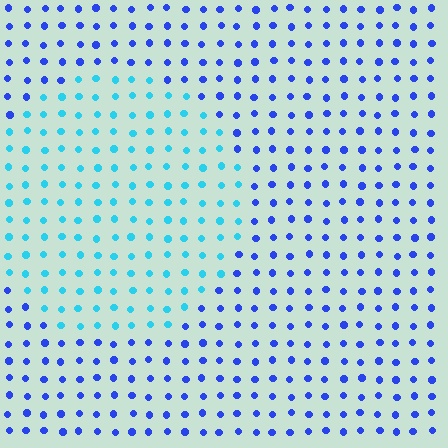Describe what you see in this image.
The image is filled with small blue elements in a uniform arrangement. A circle-shaped region is visible where the elements are tinted to a slightly different hue, forming a subtle color boundary.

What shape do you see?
I see a circle.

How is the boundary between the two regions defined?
The boundary is defined purely by a slight shift in hue (about 43 degrees). Spacing, size, and orientation are identical on both sides.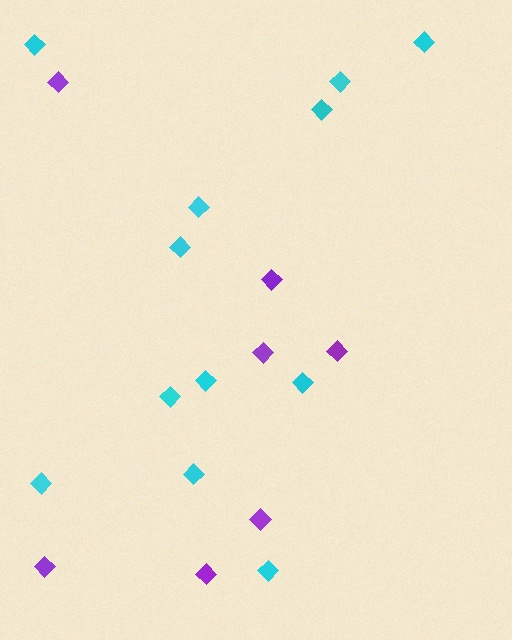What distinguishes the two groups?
There are 2 groups: one group of purple diamonds (7) and one group of cyan diamonds (12).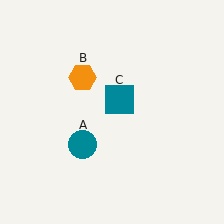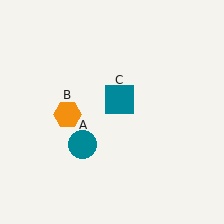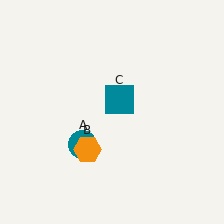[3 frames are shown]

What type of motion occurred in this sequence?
The orange hexagon (object B) rotated counterclockwise around the center of the scene.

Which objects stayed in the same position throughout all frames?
Teal circle (object A) and teal square (object C) remained stationary.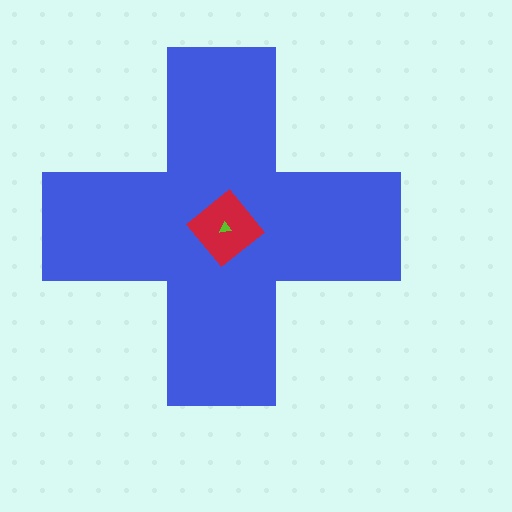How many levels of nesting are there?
3.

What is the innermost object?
The lime triangle.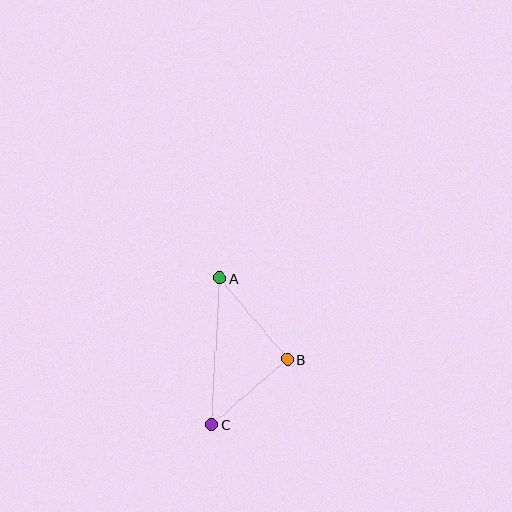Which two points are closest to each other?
Points B and C are closest to each other.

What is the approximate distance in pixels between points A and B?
The distance between A and B is approximately 106 pixels.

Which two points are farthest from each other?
Points A and C are farthest from each other.